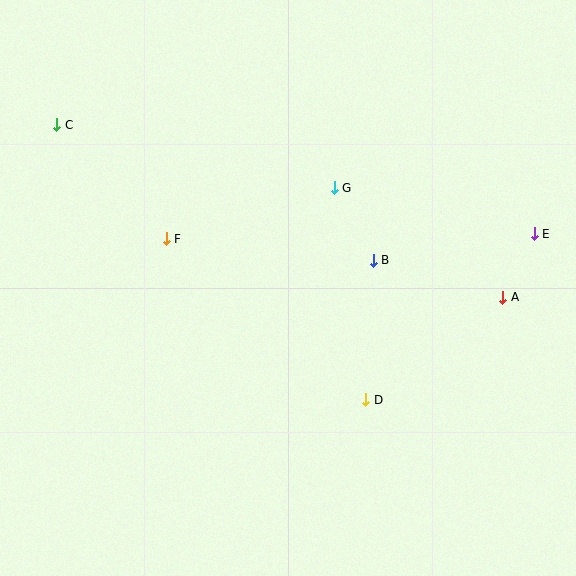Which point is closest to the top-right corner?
Point E is closest to the top-right corner.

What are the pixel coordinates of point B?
Point B is at (373, 260).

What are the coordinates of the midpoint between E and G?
The midpoint between E and G is at (434, 211).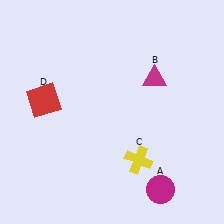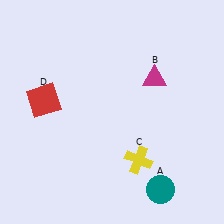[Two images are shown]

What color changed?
The circle (A) changed from magenta in Image 1 to teal in Image 2.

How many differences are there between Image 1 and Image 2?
There is 1 difference between the two images.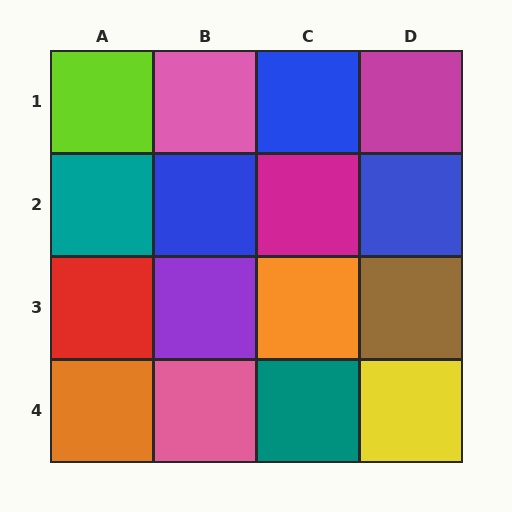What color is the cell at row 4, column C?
Teal.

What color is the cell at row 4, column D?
Yellow.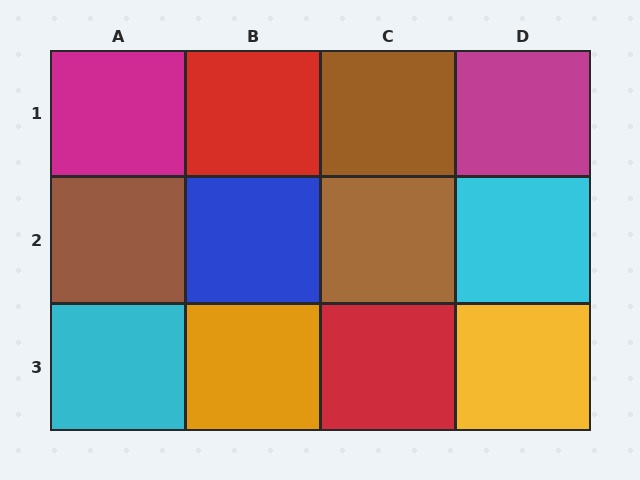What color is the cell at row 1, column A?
Magenta.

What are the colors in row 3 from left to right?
Cyan, orange, red, yellow.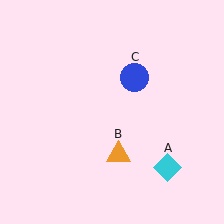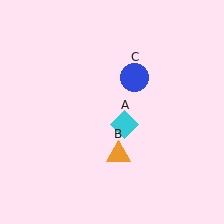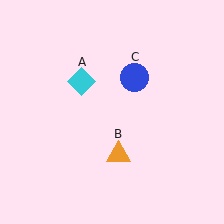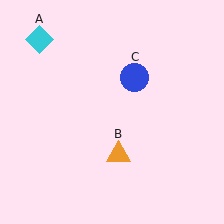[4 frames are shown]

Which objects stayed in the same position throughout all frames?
Orange triangle (object B) and blue circle (object C) remained stationary.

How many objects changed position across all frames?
1 object changed position: cyan diamond (object A).